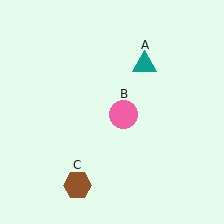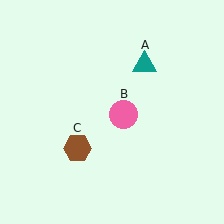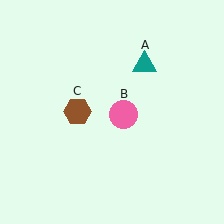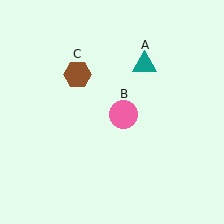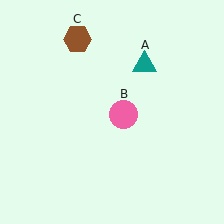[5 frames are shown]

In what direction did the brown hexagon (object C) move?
The brown hexagon (object C) moved up.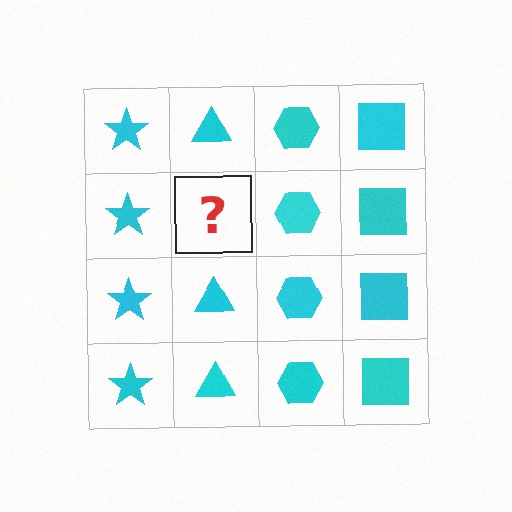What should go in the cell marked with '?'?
The missing cell should contain a cyan triangle.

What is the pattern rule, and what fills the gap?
The rule is that each column has a consistent shape. The gap should be filled with a cyan triangle.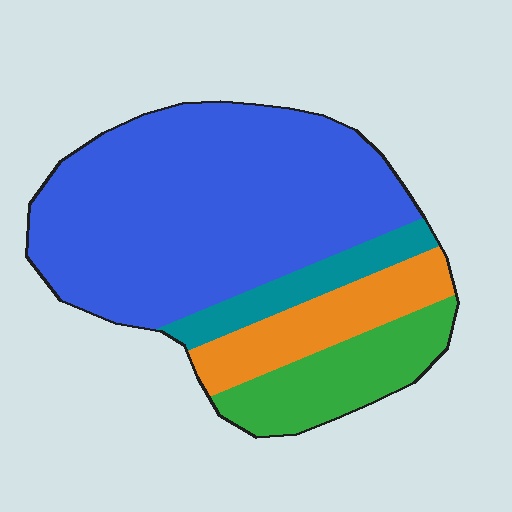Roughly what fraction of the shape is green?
Green covers 15% of the shape.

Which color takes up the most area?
Blue, at roughly 60%.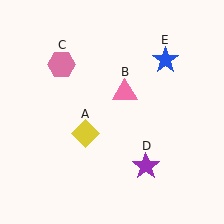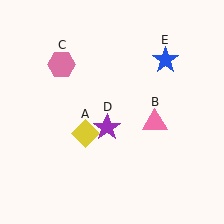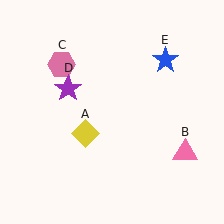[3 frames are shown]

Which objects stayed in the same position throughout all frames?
Yellow diamond (object A) and pink hexagon (object C) and blue star (object E) remained stationary.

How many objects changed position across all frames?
2 objects changed position: pink triangle (object B), purple star (object D).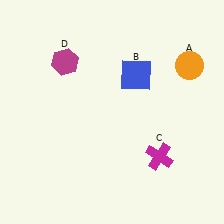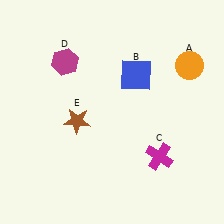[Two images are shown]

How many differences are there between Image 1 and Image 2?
There is 1 difference between the two images.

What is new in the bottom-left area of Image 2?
A brown star (E) was added in the bottom-left area of Image 2.